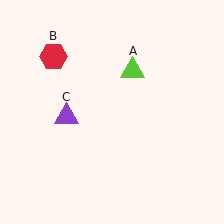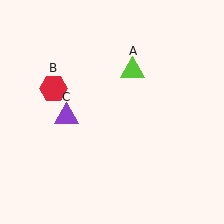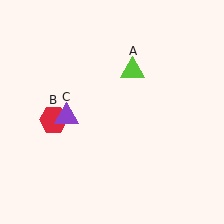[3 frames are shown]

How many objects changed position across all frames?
1 object changed position: red hexagon (object B).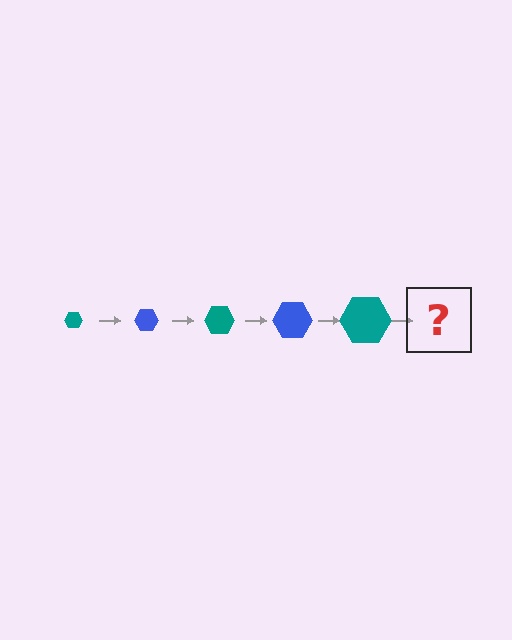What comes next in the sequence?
The next element should be a blue hexagon, larger than the previous one.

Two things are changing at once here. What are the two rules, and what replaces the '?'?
The two rules are that the hexagon grows larger each step and the color cycles through teal and blue. The '?' should be a blue hexagon, larger than the previous one.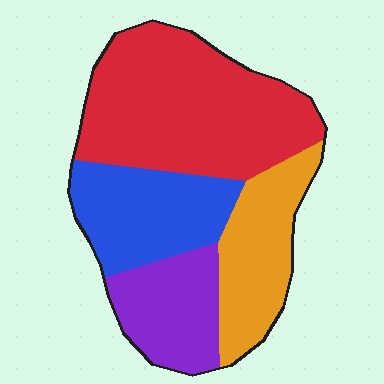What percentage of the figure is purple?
Purple takes up about one sixth (1/6) of the figure.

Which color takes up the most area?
Red, at roughly 40%.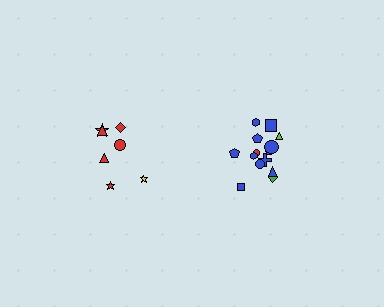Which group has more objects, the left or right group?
The right group.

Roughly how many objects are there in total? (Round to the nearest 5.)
Roughly 20 objects in total.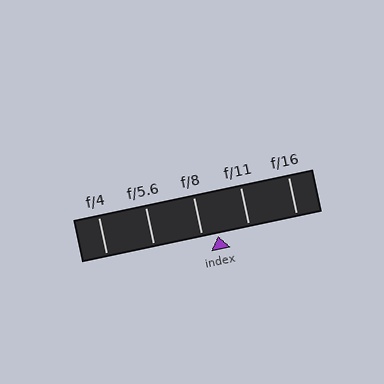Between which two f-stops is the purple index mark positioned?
The index mark is between f/8 and f/11.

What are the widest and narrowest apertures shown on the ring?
The widest aperture shown is f/4 and the narrowest is f/16.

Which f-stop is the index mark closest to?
The index mark is closest to f/8.